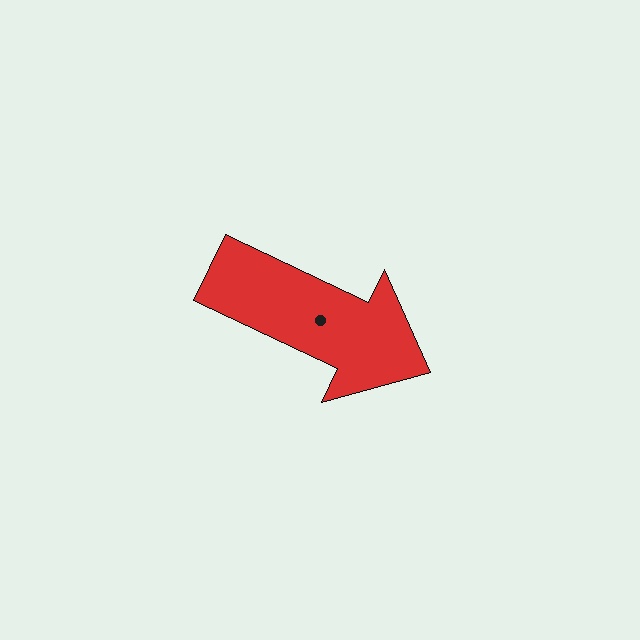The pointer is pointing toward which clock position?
Roughly 4 o'clock.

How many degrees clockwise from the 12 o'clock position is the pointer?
Approximately 115 degrees.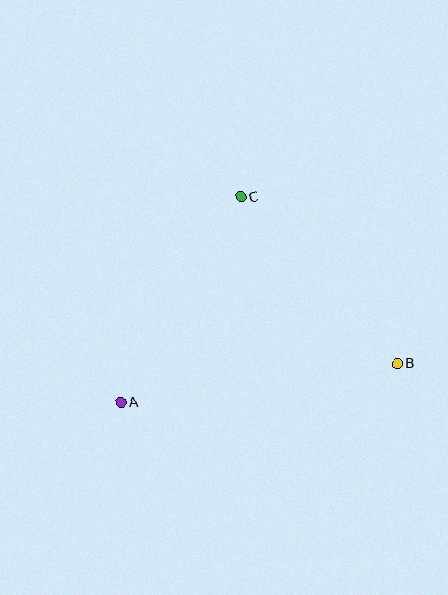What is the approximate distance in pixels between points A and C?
The distance between A and C is approximately 238 pixels.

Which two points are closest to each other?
Points B and C are closest to each other.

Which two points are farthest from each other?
Points A and B are farthest from each other.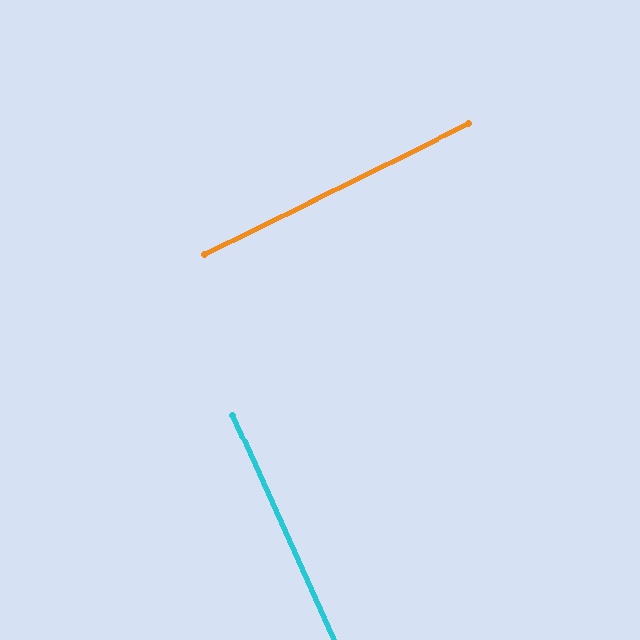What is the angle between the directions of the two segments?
Approximately 88 degrees.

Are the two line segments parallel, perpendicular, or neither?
Perpendicular — they meet at approximately 88°.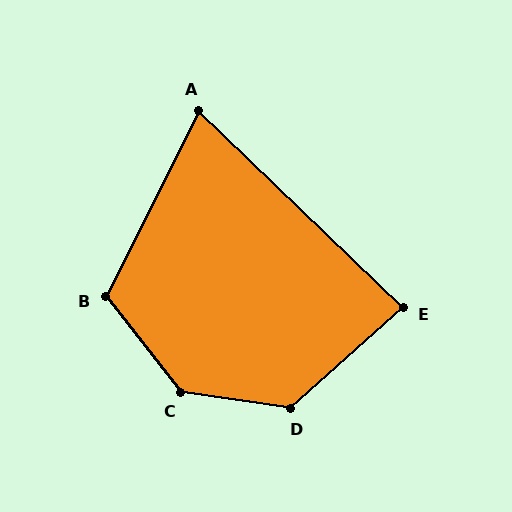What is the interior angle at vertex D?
Approximately 130 degrees (obtuse).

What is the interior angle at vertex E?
Approximately 86 degrees (approximately right).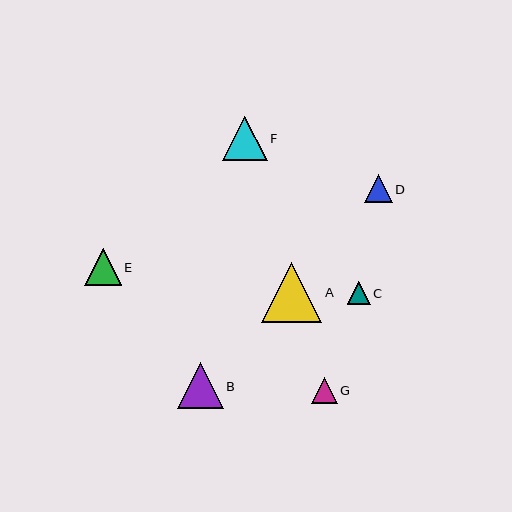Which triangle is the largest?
Triangle A is the largest with a size of approximately 60 pixels.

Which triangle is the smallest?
Triangle C is the smallest with a size of approximately 23 pixels.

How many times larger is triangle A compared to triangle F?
Triangle A is approximately 1.4 times the size of triangle F.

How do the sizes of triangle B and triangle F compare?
Triangle B and triangle F are approximately the same size.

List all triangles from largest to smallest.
From largest to smallest: A, B, F, E, D, G, C.